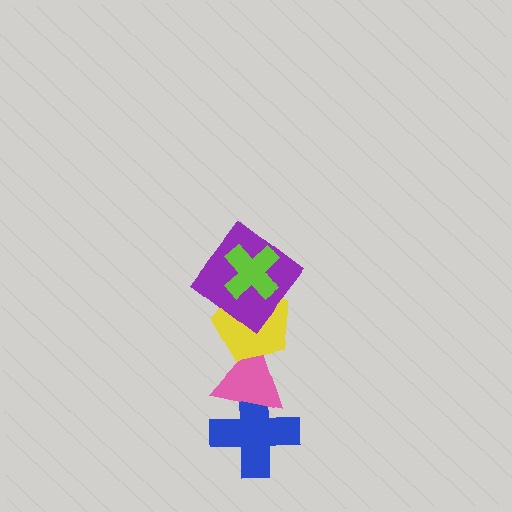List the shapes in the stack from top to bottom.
From top to bottom: the lime cross, the purple diamond, the yellow pentagon, the pink triangle, the blue cross.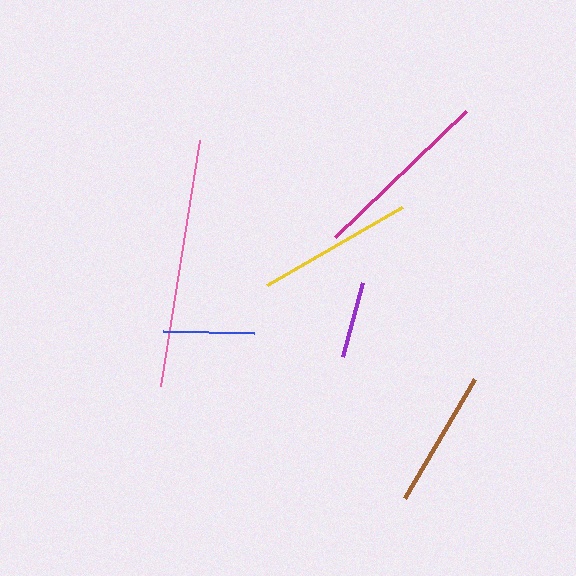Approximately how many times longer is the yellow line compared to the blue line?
The yellow line is approximately 1.7 times the length of the blue line.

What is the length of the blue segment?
The blue segment is approximately 91 pixels long.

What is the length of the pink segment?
The pink segment is approximately 249 pixels long.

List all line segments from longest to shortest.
From longest to shortest: pink, magenta, yellow, brown, blue, purple.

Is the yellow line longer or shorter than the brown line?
The yellow line is longer than the brown line.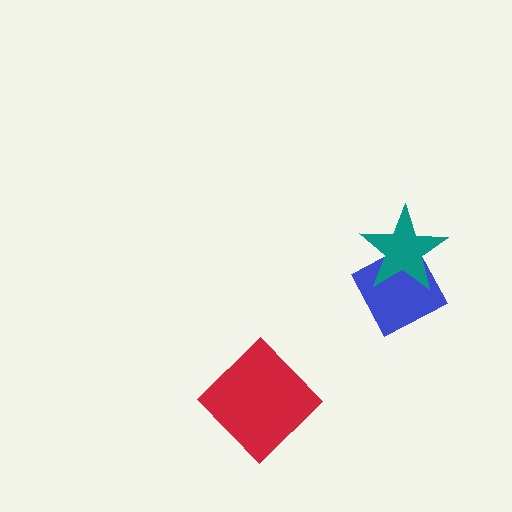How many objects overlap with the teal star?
1 object overlaps with the teal star.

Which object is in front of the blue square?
The teal star is in front of the blue square.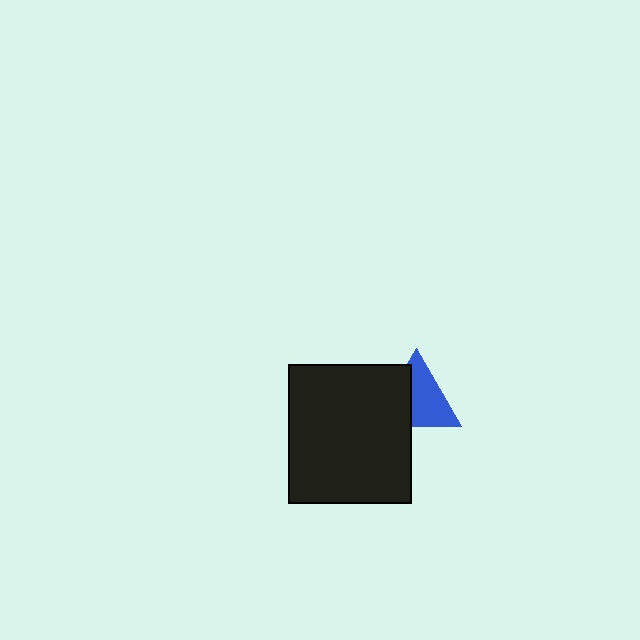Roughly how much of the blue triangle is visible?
About half of it is visible (roughly 60%).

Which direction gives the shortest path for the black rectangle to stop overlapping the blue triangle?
Moving left gives the shortest separation.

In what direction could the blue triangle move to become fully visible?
The blue triangle could move right. That would shift it out from behind the black rectangle entirely.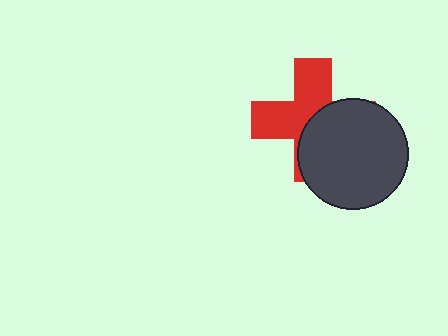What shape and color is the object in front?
The object in front is a dark gray circle.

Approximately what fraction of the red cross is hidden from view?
Roughly 48% of the red cross is hidden behind the dark gray circle.